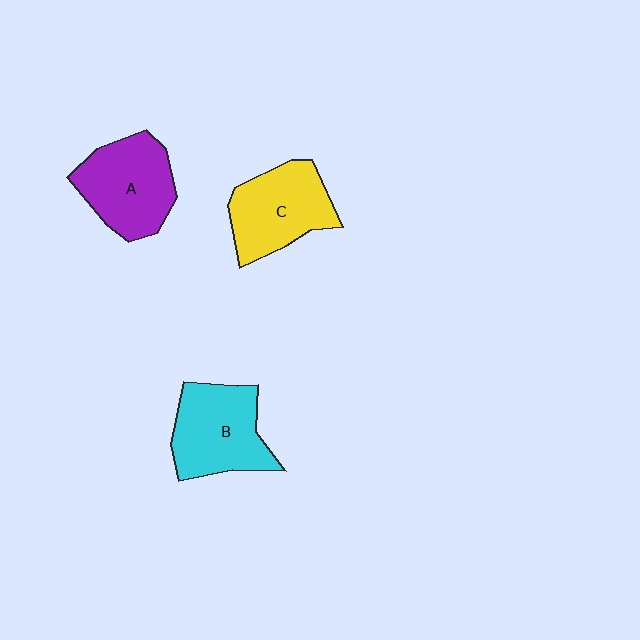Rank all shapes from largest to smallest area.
From largest to smallest: B (cyan), A (purple), C (yellow).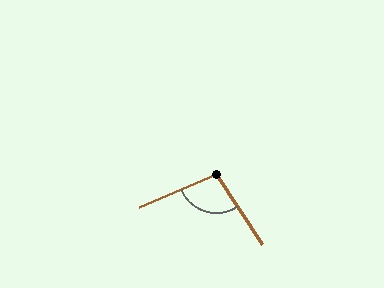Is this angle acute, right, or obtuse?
It is obtuse.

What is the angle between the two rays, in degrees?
Approximately 100 degrees.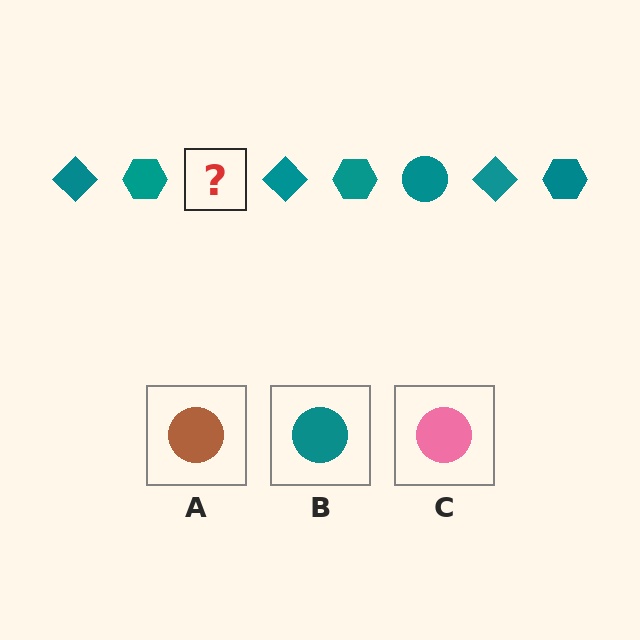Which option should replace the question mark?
Option B.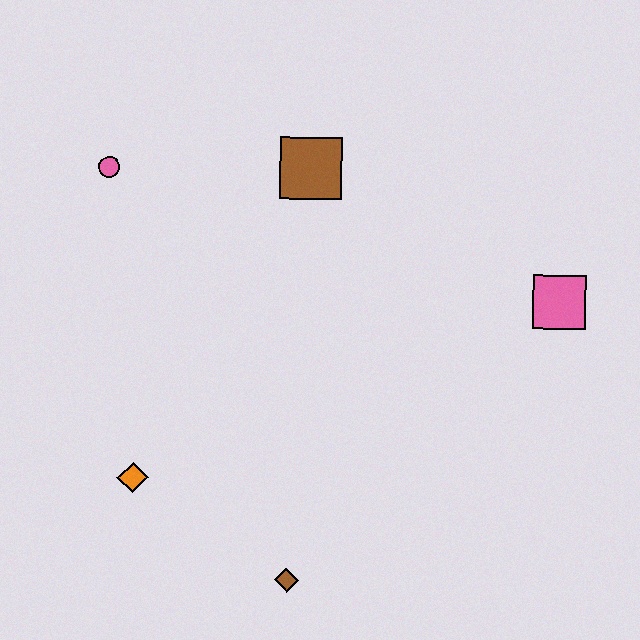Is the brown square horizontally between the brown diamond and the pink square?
Yes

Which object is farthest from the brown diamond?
The pink circle is farthest from the brown diamond.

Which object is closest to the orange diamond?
The brown diamond is closest to the orange diamond.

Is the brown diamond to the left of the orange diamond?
No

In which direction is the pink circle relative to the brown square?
The pink circle is to the left of the brown square.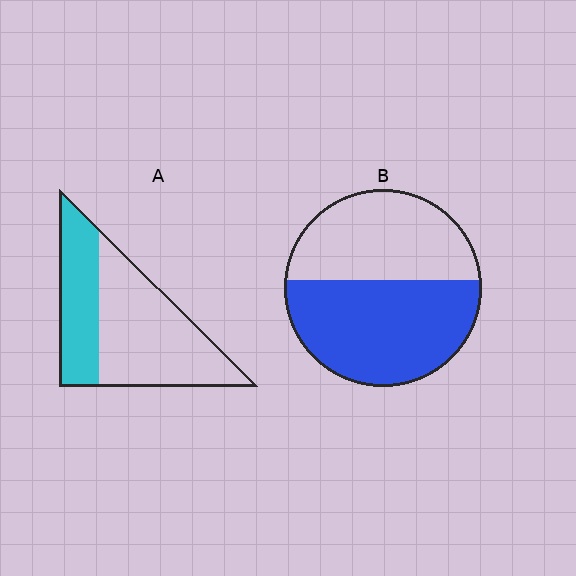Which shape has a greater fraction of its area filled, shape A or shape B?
Shape B.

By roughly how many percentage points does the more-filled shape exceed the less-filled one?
By roughly 20 percentage points (B over A).